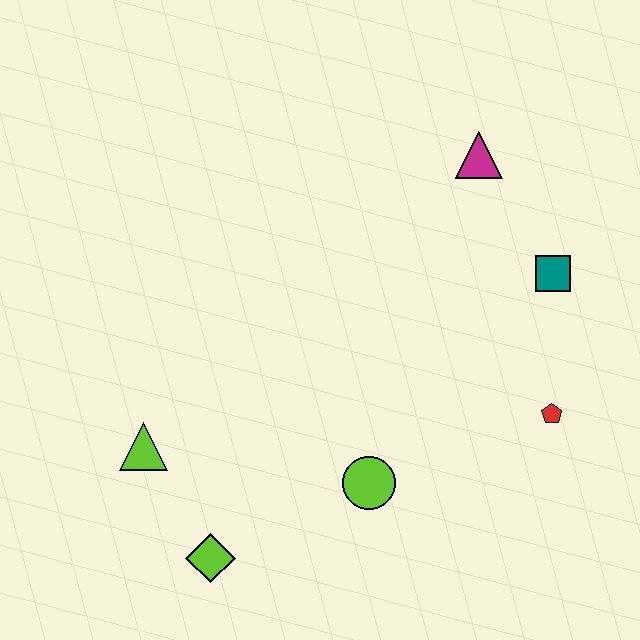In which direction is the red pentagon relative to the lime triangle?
The red pentagon is to the right of the lime triangle.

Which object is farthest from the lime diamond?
The magenta triangle is farthest from the lime diamond.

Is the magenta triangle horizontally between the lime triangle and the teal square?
Yes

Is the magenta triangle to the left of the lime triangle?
No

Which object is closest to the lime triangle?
The lime diamond is closest to the lime triangle.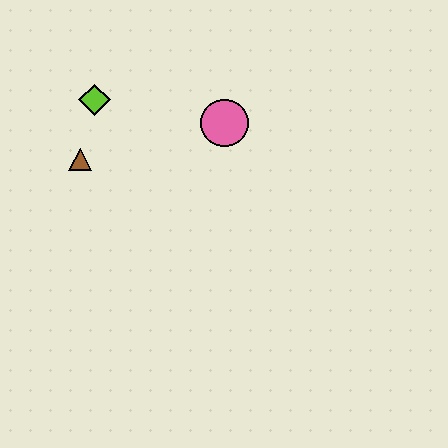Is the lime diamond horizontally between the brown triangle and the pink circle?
Yes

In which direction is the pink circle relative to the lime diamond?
The pink circle is to the right of the lime diamond.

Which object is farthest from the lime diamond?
The pink circle is farthest from the lime diamond.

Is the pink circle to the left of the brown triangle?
No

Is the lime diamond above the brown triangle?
Yes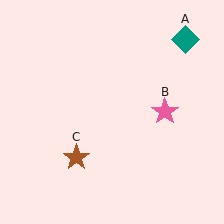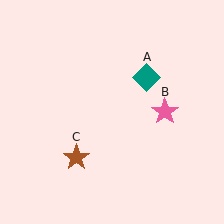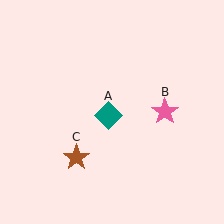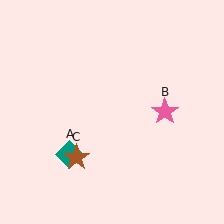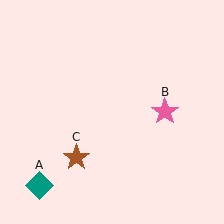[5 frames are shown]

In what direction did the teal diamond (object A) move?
The teal diamond (object A) moved down and to the left.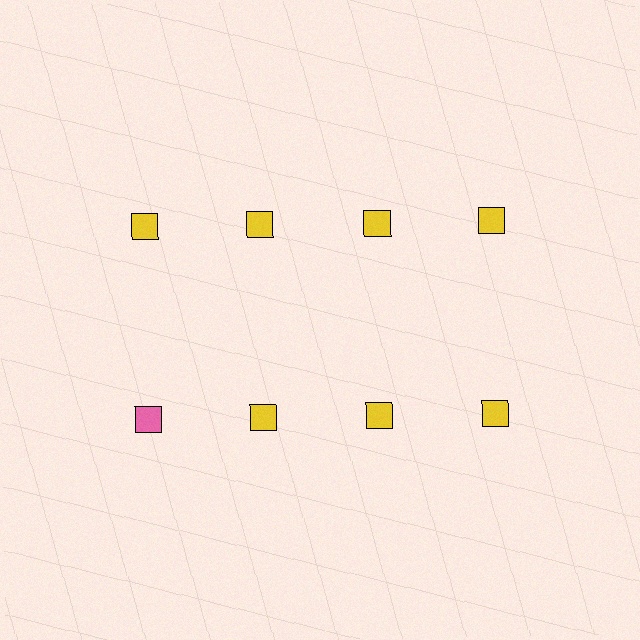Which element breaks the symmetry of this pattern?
The pink square in the second row, leftmost column breaks the symmetry. All other shapes are yellow squares.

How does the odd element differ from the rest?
It has a different color: pink instead of yellow.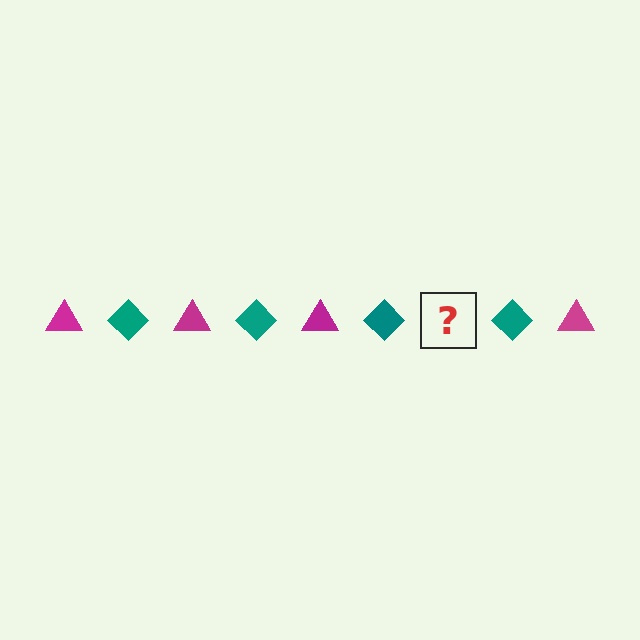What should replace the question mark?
The question mark should be replaced with a magenta triangle.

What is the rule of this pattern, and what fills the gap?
The rule is that the pattern alternates between magenta triangle and teal diamond. The gap should be filled with a magenta triangle.